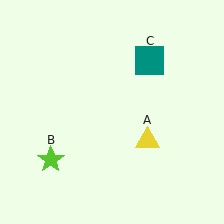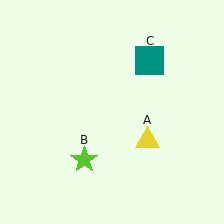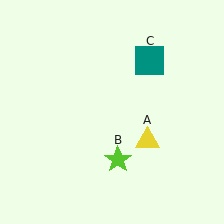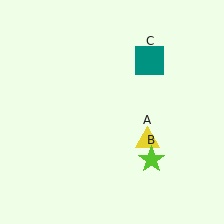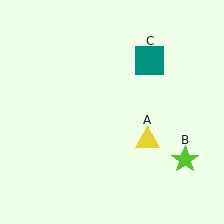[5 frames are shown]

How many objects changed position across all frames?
1 object changed position: lime star (object B).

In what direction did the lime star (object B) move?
The lime star (object B) moved right.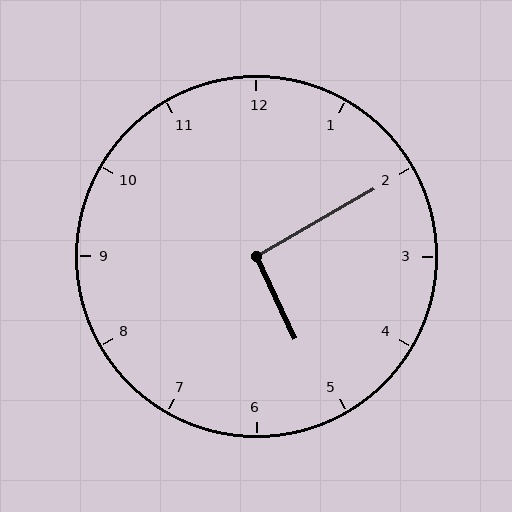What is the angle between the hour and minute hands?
Approximately 95 degrees.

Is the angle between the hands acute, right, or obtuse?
It is right.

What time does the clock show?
5:10.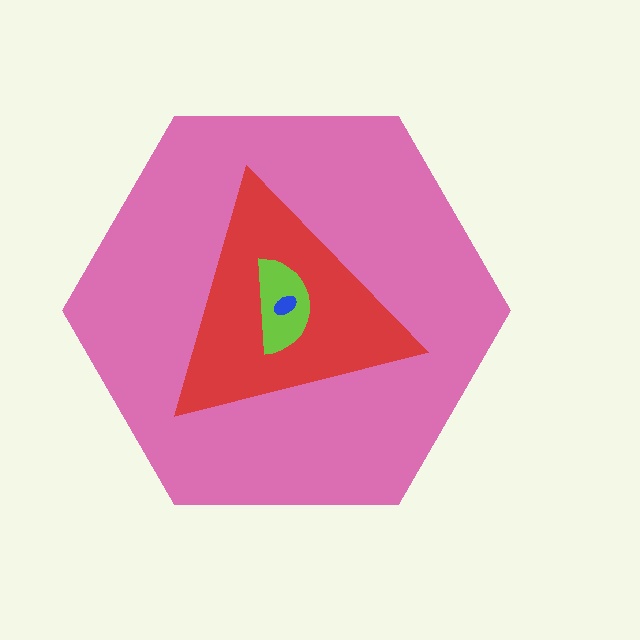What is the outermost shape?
The pink hexagon.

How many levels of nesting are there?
4.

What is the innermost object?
The blue ellipse.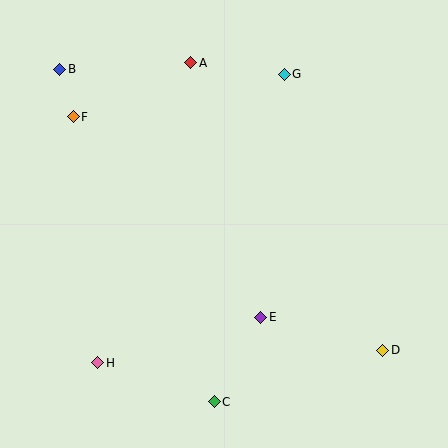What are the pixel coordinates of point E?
Point E is at (261, 317).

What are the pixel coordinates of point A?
Point A is at (191, 63).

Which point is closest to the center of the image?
Point E at (261, 317) is closest to the center.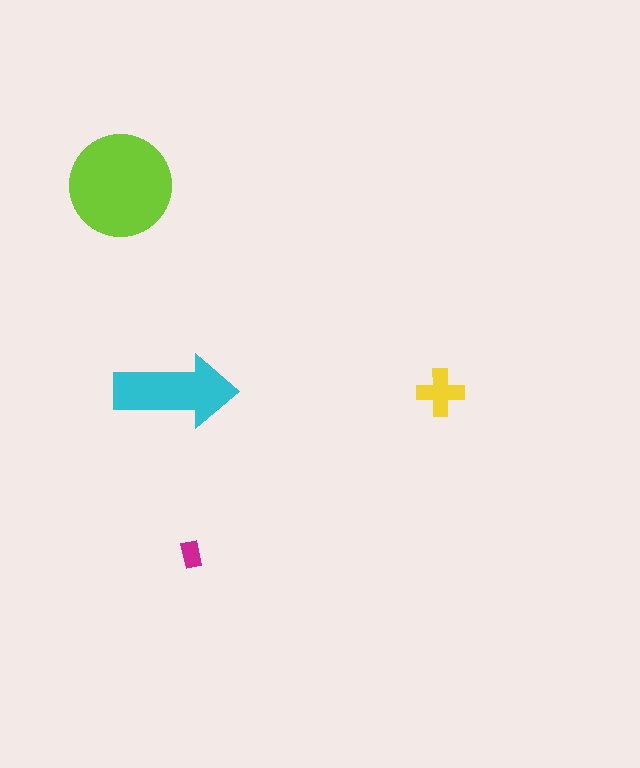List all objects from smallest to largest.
The magenta rectangle, the yellow cross, the cyan arrow, the lime circle.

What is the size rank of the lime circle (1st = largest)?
1st.